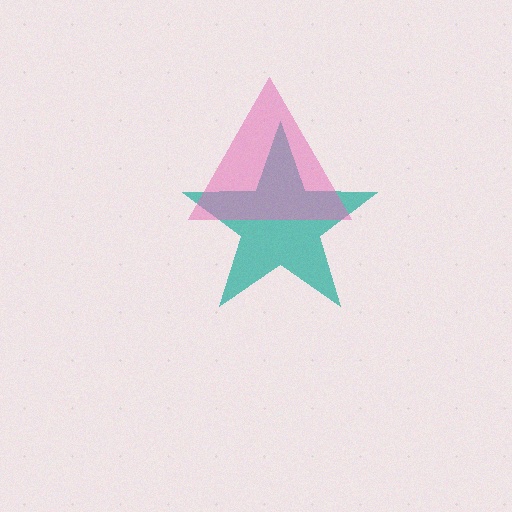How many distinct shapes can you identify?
There are 2 distinct shapes: a teal star, a pink triangle.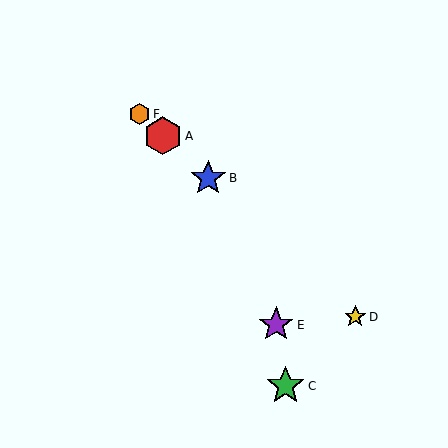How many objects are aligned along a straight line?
4 objects (A, B, D, F) are aligned along a straight line.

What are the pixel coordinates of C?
Object C is at (286, 386).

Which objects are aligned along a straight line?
Objects A, B, D, F are aligned along a straight line.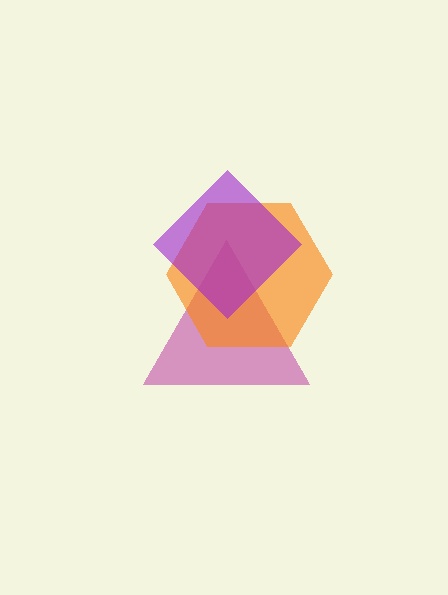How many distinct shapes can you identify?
There are 3 distinct shapes: a magenta triangle, an orange hexagon, a purple diamond.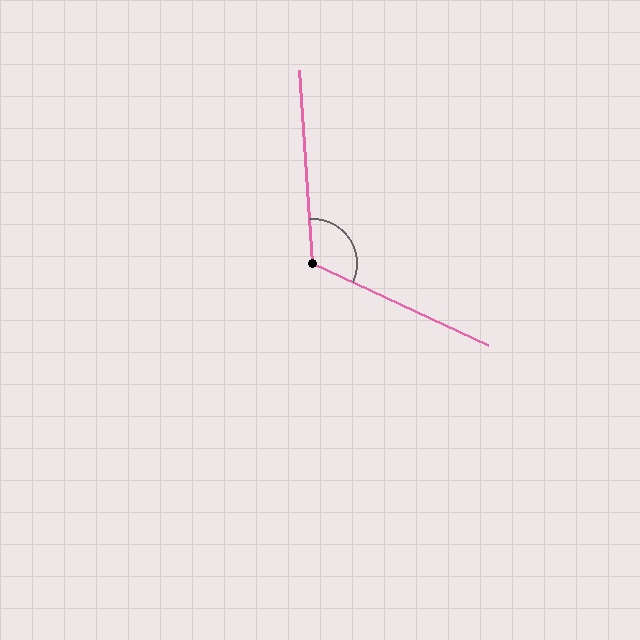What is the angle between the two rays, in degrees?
Approximately 119 degrees.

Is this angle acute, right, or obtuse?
It is obtuse.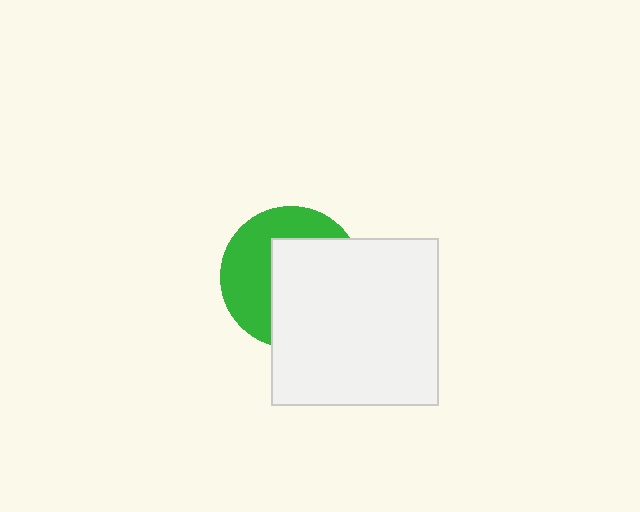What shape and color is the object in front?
The object in front is a white rectangle.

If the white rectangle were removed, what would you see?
You would see the complete green circle.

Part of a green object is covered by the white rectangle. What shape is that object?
It is a circle.